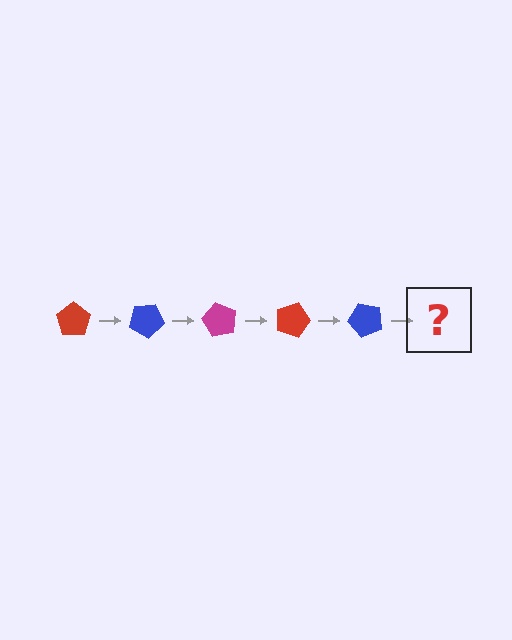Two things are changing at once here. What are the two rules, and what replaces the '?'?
The two rules are that it rotates 30 degrees each step and the color cycles through red, blue, and magenta. The '?' should be a magenta pentagon, rotated 150 degrees from the start.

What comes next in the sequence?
The next element should be a magenta pentagon, rotated 150 degrees from the start.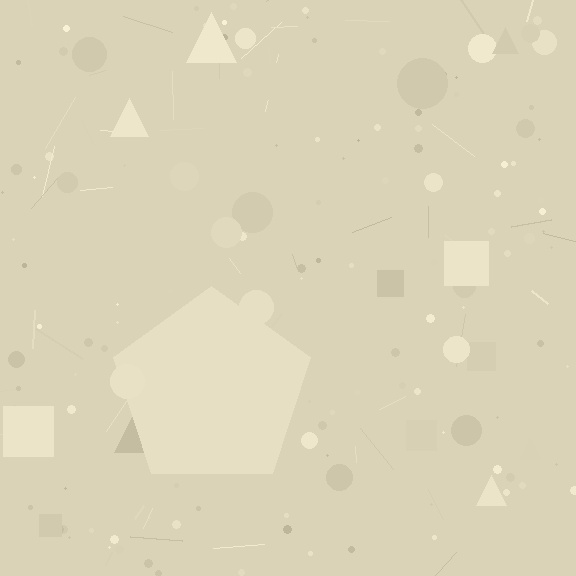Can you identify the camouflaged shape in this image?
The camouflaged shape is a pentagon.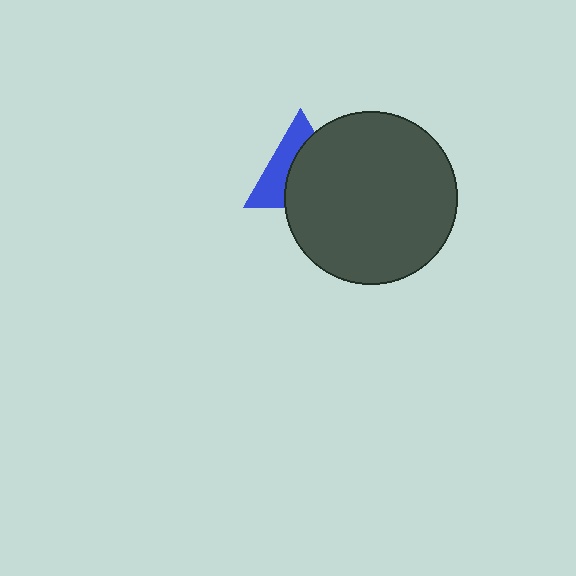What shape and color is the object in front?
The object in front is a dark gray circle.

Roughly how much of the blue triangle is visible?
A small part of it is visible (roughly 42%).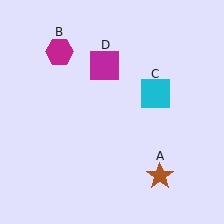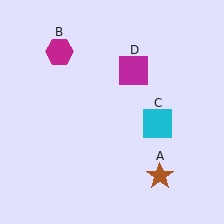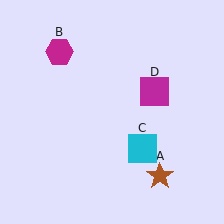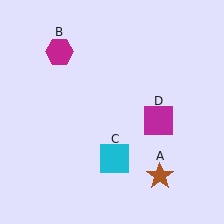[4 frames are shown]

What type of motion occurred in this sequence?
The cyan square (object C), magenta square (object D) rotated clockwise around the center of the scene.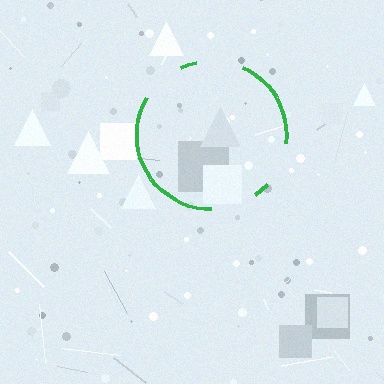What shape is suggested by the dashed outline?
The dashed outline suggests a circle.